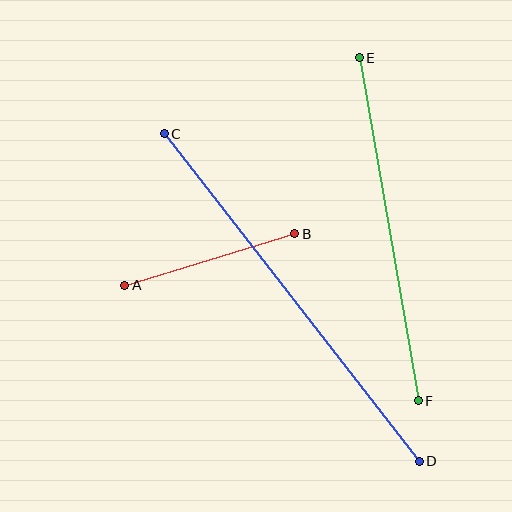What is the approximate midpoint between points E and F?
The midpoint is at approximately (389, 229) pixels.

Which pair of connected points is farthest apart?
Points C and D are farthest apart.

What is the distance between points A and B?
The distance is approximately 178 pixels.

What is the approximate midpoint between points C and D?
The midpoint is at approximately (292, 298) pixels.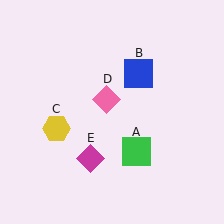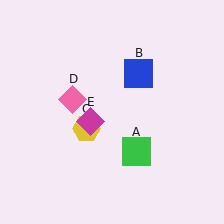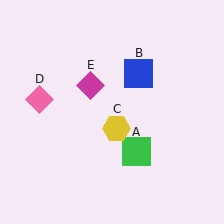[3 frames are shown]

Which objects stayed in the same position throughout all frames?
Green square (object A) and blue square (object B) remained stationary.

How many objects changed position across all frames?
3 objects changed position: yellow hexagon (object C), pink diamond (object D), magenta diamond (object E).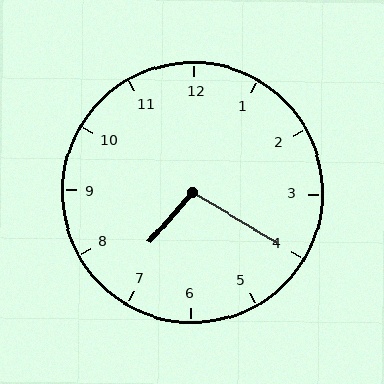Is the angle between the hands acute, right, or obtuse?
It is obtuse.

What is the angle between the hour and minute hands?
Approximately 100 degrees.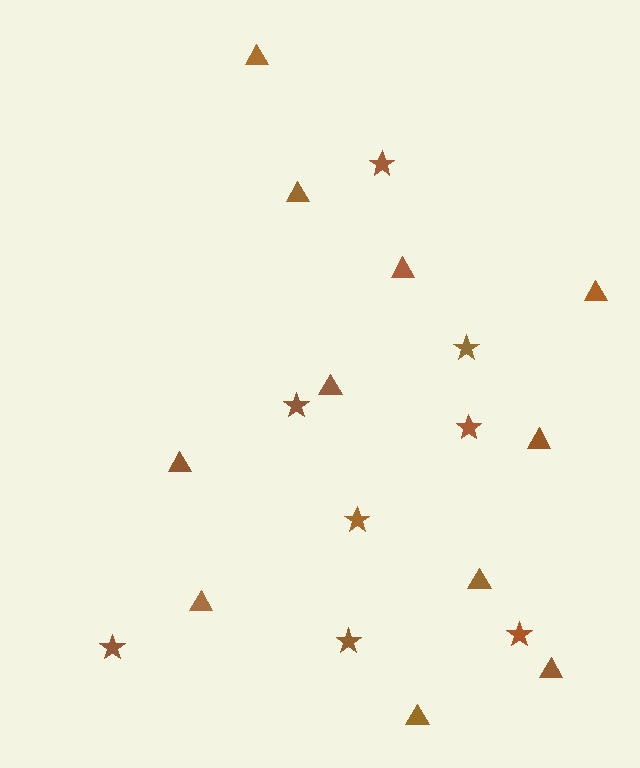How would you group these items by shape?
There are 2 groups: one group of stars (8) and one group of triangles (11).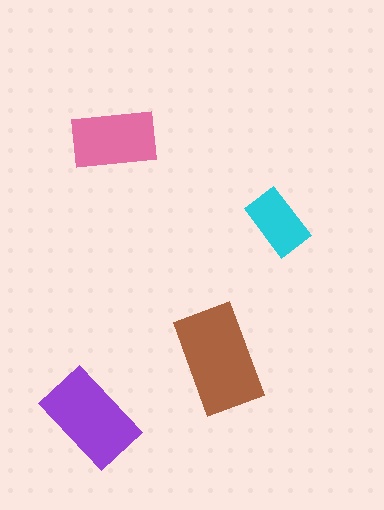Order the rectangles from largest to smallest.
the brown one, the purple one, the pink one, the cyan one.